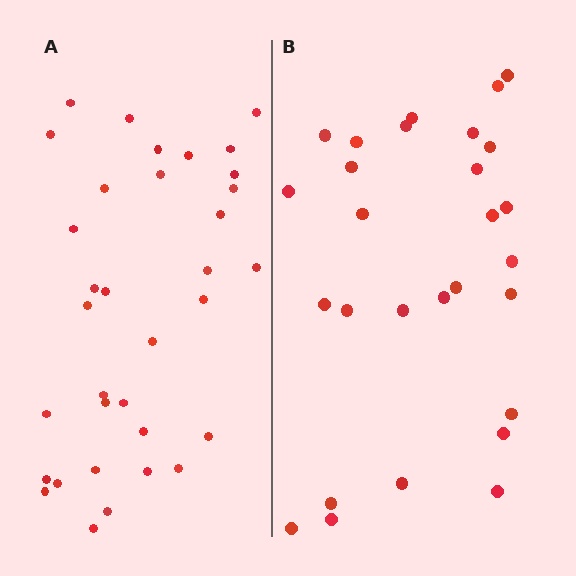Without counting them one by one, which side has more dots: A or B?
Region A (the left region) has more dots.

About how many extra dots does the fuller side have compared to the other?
Region A has about 6 more dots than region B.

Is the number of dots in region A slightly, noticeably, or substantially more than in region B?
Region A has only slightly more — the two regions are fairly close. The ratio is roughly 1.2 to 1.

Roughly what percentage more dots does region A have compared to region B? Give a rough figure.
About 20% more.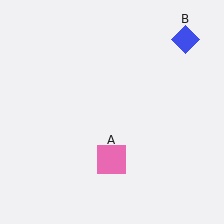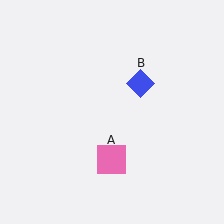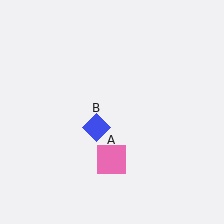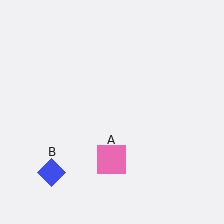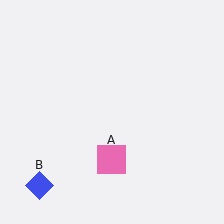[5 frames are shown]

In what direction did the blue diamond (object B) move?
The blue diamond (object B) moved down and to the left.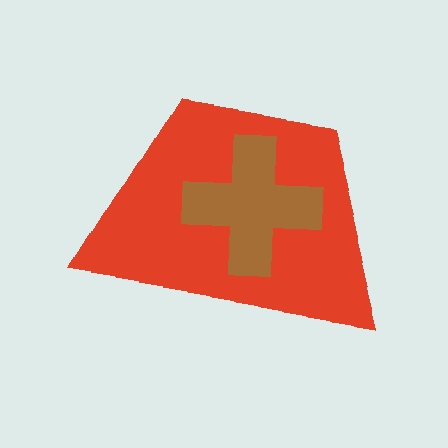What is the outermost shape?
The red trapezoid.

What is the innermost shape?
The brown cross.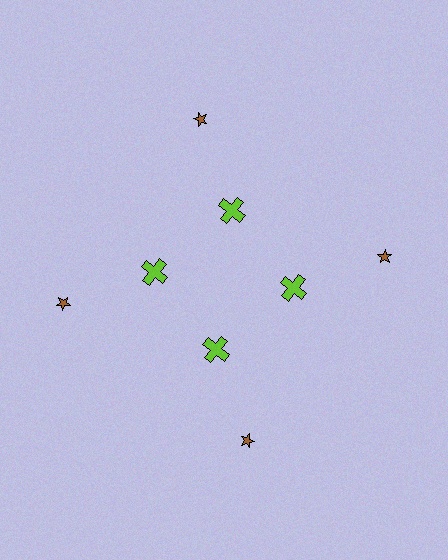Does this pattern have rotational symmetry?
Yes, this pattern has 4-fold rotational symmetry. It looks the same after rotating 90 degrees around the center.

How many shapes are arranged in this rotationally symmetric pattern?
There are 8 shapes, arranged in 4 groups of 2.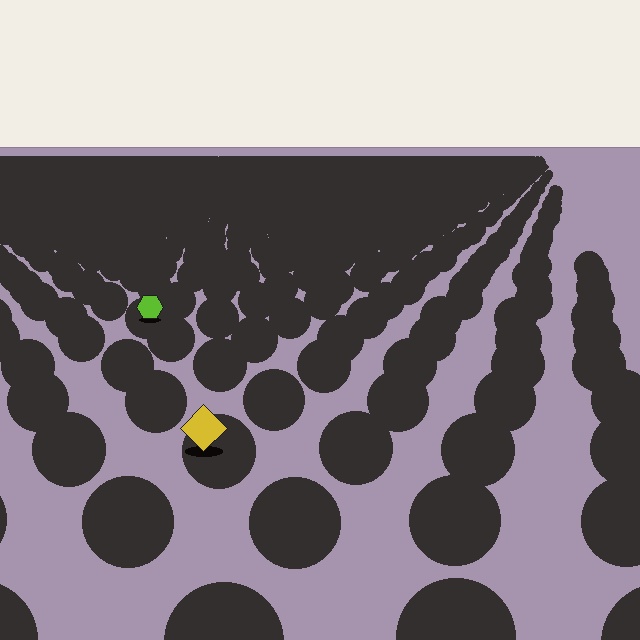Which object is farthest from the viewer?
The lime hexagon is farthest from the viewer. It appears smaller and the ground texture around it is denser.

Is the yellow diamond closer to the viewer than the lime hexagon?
Yes. The yellow diamond is closer — you can tell from the texture gradient: the ground texture is coarser near it.